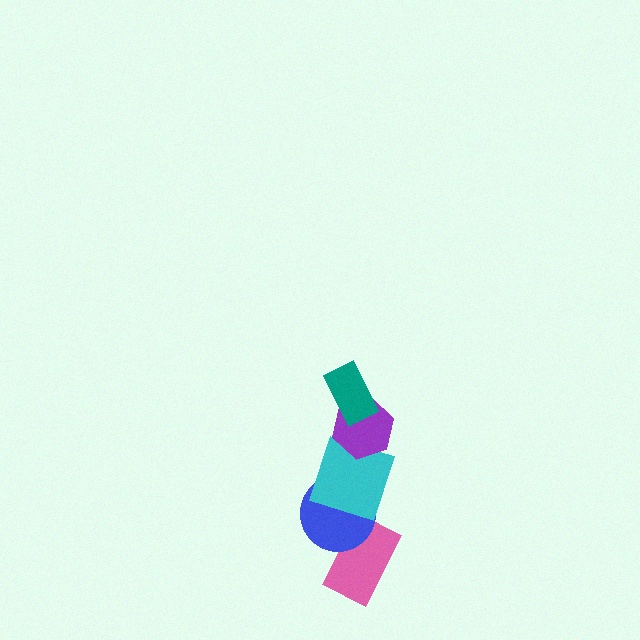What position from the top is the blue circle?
The blue circle is 4th from the top.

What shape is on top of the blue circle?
The cyan square is on top of the blue circle.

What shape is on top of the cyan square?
The purple hexagon is on top of the cyan square.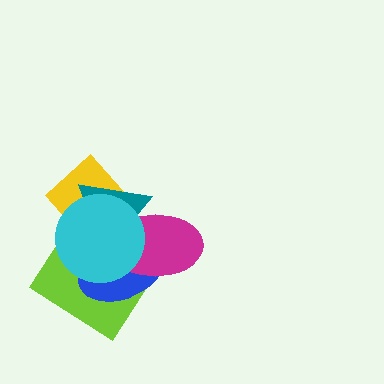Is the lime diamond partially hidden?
Yes, it is partially covered by another shape.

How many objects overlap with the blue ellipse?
5 objects overlap with the blue ellipse.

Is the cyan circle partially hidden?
No, no other shape covers it.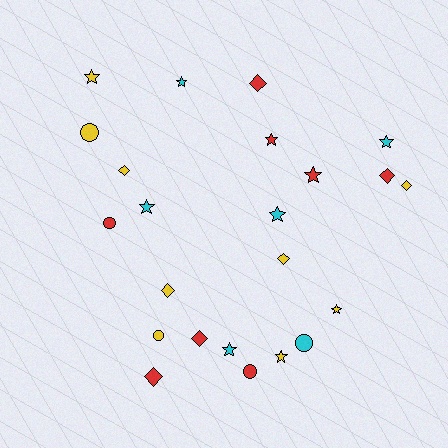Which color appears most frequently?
Yellow, with 9 objects.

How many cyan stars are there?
There are 5 cyan stars.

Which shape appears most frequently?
Star, with 10 objects.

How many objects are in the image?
There are 23 objects.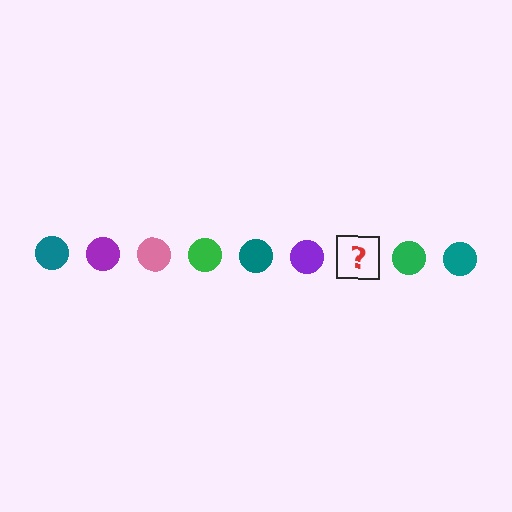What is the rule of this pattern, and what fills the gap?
The rule is that the pattern cycles through teal, purple, pink, green circles. The gap should be filled with a pink circle.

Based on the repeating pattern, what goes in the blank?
The blank should be a pink circle.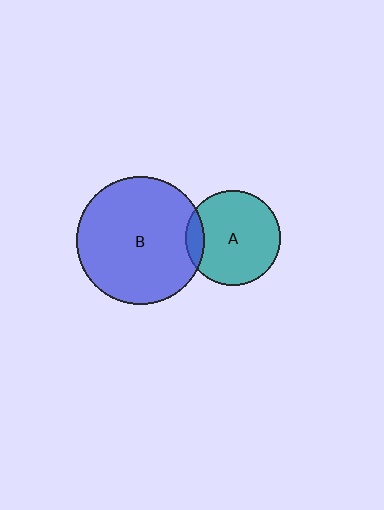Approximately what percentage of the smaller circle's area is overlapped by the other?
Approximately 10%.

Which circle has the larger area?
Circle B (blue).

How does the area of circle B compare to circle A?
Approximately 1.8 times.